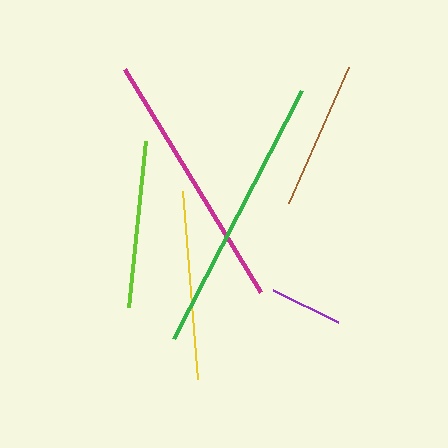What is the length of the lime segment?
The lime segment is approximately 167 pixels long.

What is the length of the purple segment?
The purple segment is approximately 72 pixels long.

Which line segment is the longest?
The green line is the longest at approximately 279 pixels.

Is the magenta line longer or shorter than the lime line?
The magenta line is longer than the lime line.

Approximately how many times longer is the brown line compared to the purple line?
The brown line is approximately 2.1 times the length of the purple line.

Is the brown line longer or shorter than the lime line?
The lime line is longer than the brown line.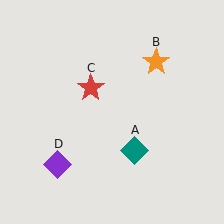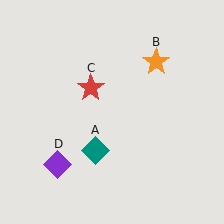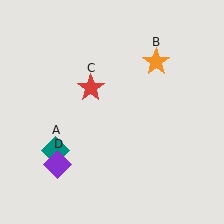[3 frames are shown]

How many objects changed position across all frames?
1 object changed position: teal diamond (object A).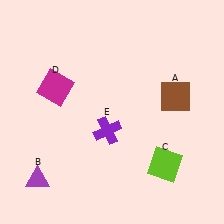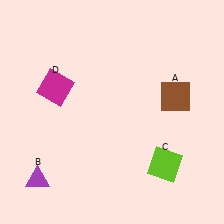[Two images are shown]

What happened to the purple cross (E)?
The purple cross (E) was removed in Image 2. It was in the bottom-left area of Image 1.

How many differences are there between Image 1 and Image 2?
There is 1 difference between the two images.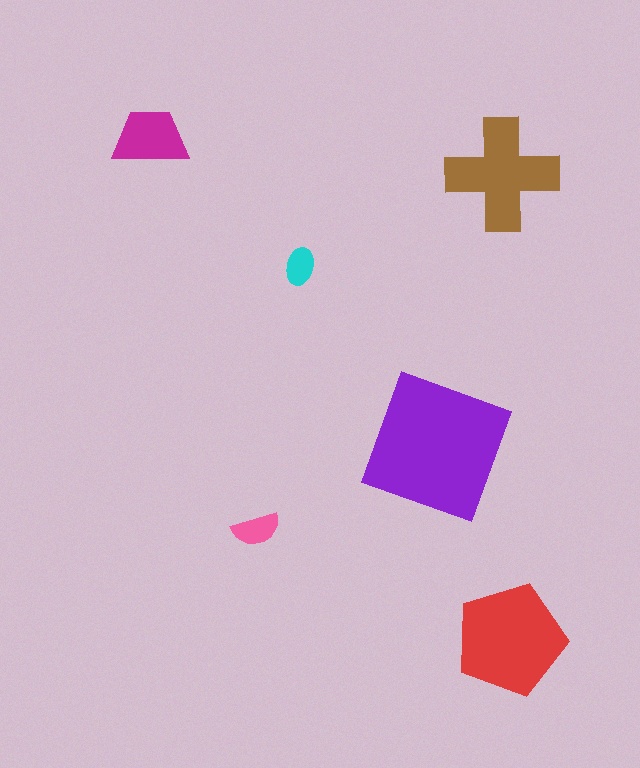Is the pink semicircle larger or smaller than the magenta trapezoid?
Smaller.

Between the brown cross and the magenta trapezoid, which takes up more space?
The brown cross.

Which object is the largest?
The purple square.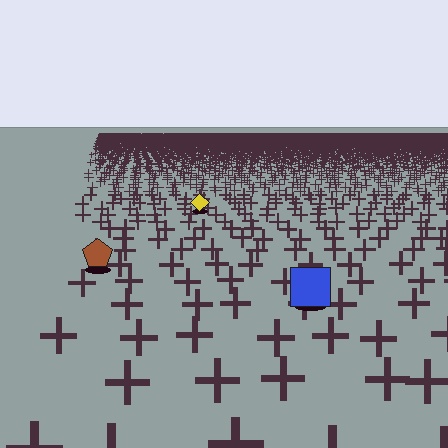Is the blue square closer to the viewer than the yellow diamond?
Yes. The blue square is closer — you can tell from the texture gradient: the ground texture is coarser near it.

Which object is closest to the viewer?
The blue square is closest. The texture marks near it are larger and more spread out.